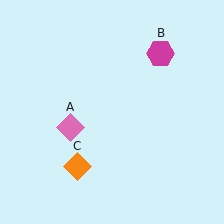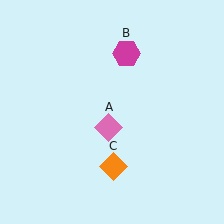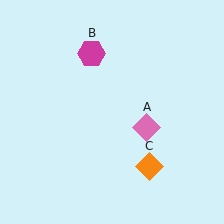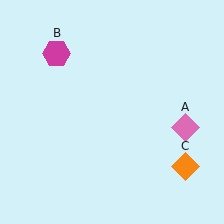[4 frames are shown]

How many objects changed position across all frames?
3 objects changed position: pink diamond (object A), magenta hexagon (object B), orange diamond (object C).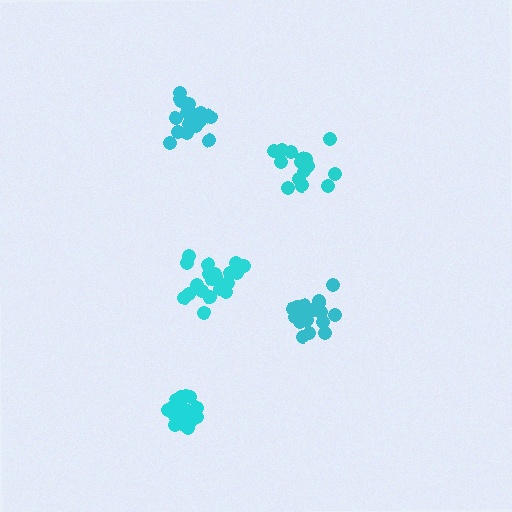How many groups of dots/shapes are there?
There are 5 groups.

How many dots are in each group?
Group 1: 19 dots, Group 2: 17 dots, Group 3: 18 dots, Group 4: 20 dots, Group 5: 15 dots (89 total).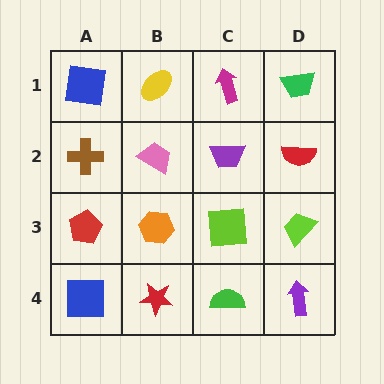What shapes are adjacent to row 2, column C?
A magenta arrow (row 1, column C), a lime square (row 3, column C), a pink trapezoid (row 2, column B), a red semicircle (row 2, column D).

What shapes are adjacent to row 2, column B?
A yellow ellipse (row 1, column B), an orange hexagon (row 3, column B), a brown cross (row 2, column A), a purple trapezoid (row 2, column C).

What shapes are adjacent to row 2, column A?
A blue square (row 1, column A), a red pentagon (row 3, column A), a pink trapezoid (row 2, column B).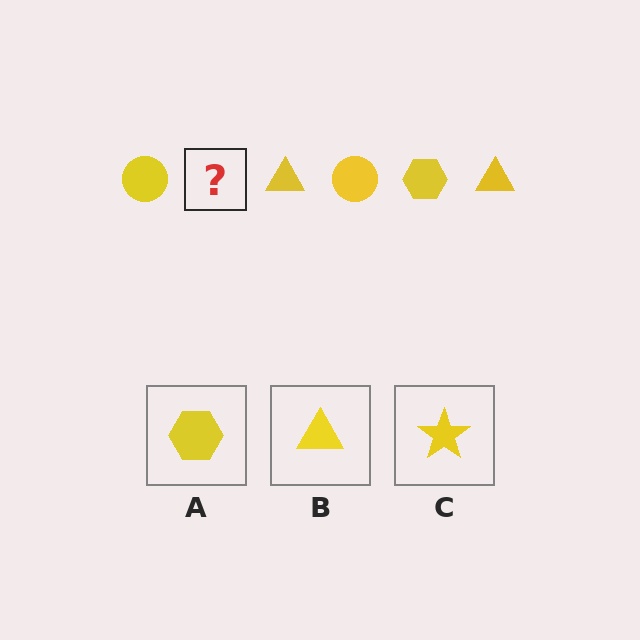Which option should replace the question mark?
Option A.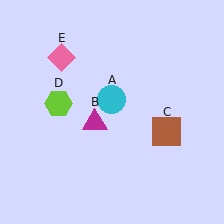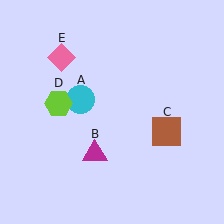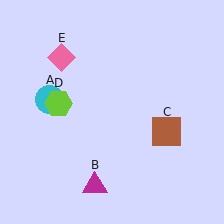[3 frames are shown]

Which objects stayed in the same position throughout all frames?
Brown square (object C) and lime hexagon (object D) and pink diamond (object E) remained stationary.